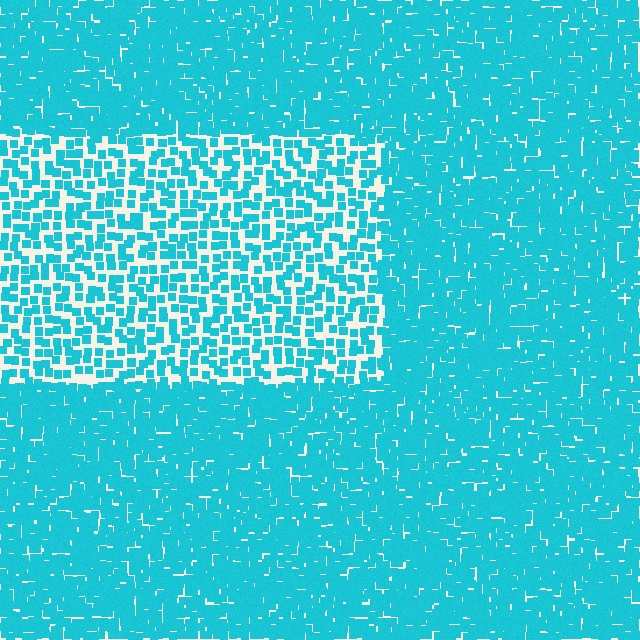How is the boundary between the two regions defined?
The boundary is defined by a change in element density (approximately 2.2x ratio). All elements are the same color, size, and shape.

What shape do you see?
I see a rectangle.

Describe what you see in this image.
The image contains small cyan elements arranged at two different densities. A rectangle-shaped region is visible where the elements are less densely packed than the surrounding area.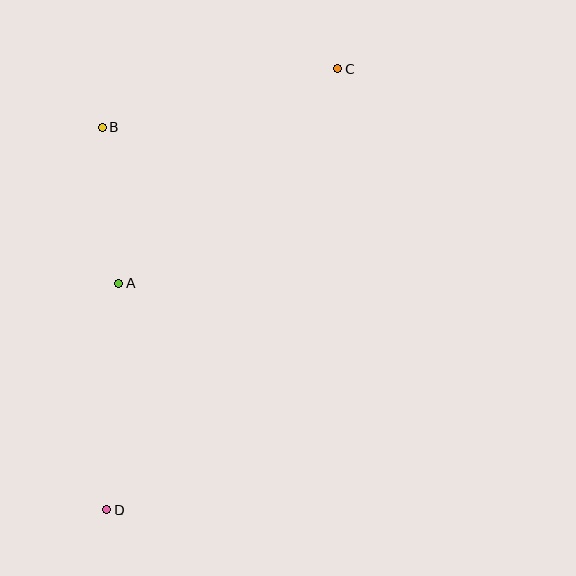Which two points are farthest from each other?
Points C and D are farthest from each other.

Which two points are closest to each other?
Points A and B are closest to each other.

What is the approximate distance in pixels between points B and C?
The distance between B and C is approximately 242 pixels.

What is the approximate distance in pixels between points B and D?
The distance between B and D is approximately 383 pixels.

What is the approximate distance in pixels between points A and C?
The distance between A and C is approximately 306 pixels.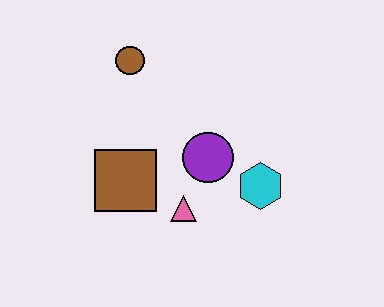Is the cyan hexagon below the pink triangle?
No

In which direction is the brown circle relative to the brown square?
The brown circle is above the brown square.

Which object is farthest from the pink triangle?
The brown circle is farthest from the pink triangle.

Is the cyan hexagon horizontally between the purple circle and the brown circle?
No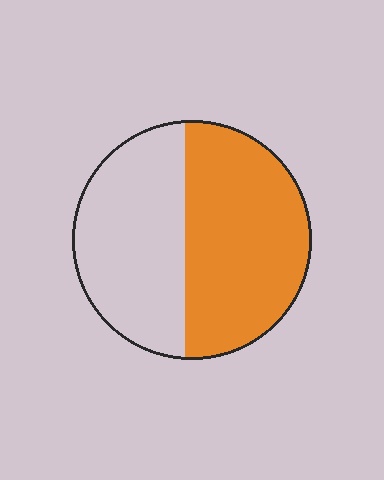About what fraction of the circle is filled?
About one half (1/2).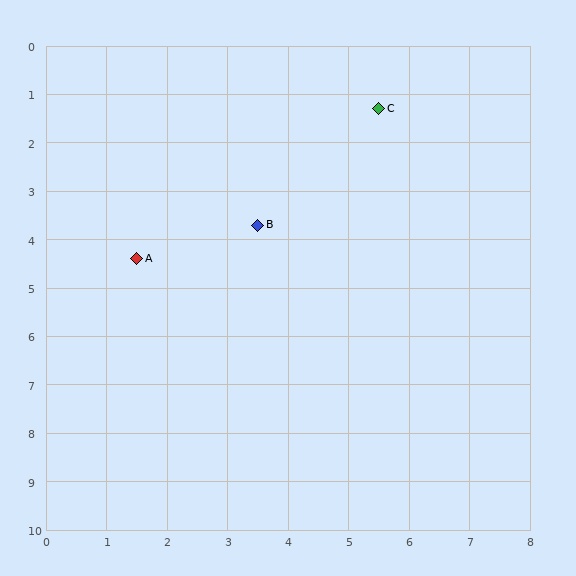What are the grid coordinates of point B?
Point B is at approximately (3.5, 3.7).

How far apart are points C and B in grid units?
Points C and B are about 3.1 grid units apart.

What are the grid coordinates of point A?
Point A is at approximately (1.5, 4.4).